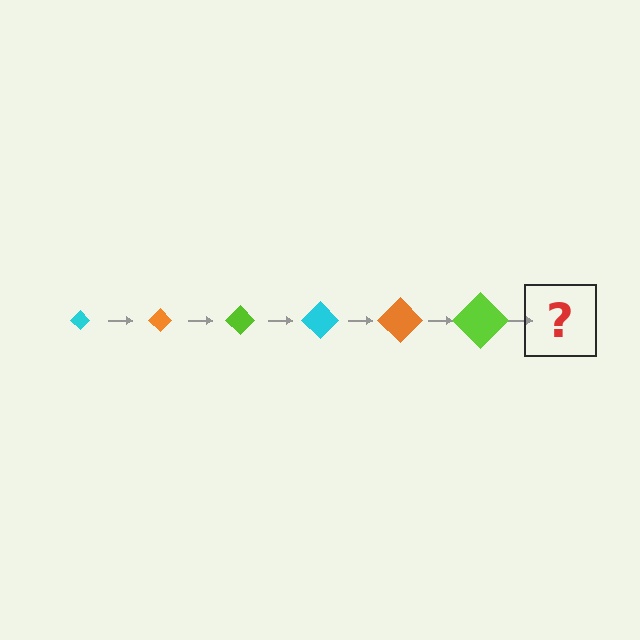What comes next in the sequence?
The next element should be a cyan diamond, larger than the previous one.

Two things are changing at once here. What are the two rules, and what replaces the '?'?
The two rules are that the diamond grows larger each step and the color cycles through cyan, orange, and lime. The '?' should be a cyan diamond, larger than the previous one.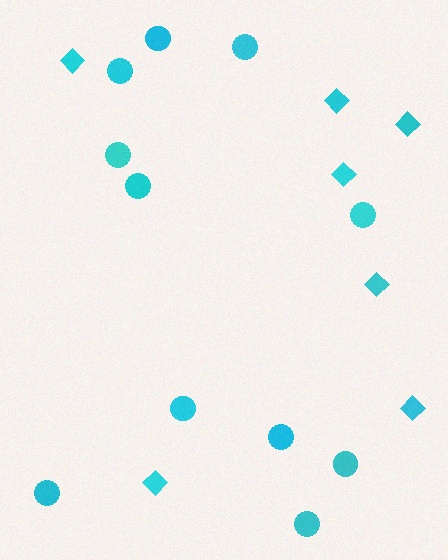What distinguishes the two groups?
There are 2 groups: one group of diamonds (7) and one group of circles (11).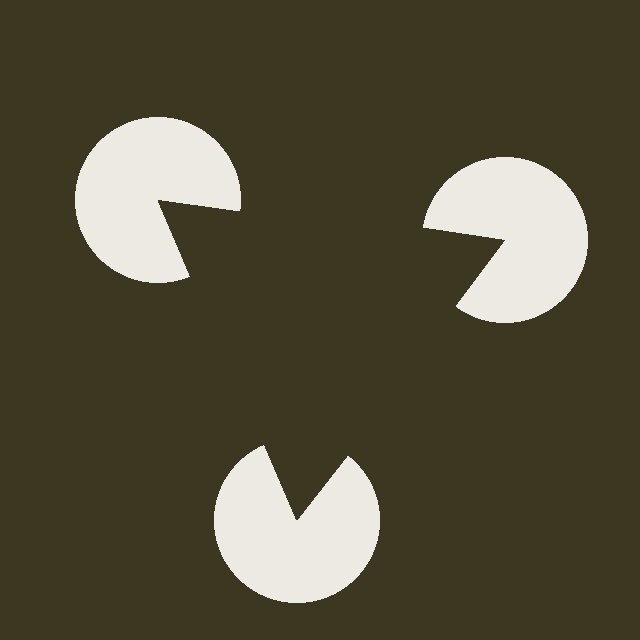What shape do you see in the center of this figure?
An illusory triangle — its edges are inferred from the aligned wedge cuts in the pac-man discs, not physically drawn.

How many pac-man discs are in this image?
There are 3 — one at each vertex of the illusory triangle.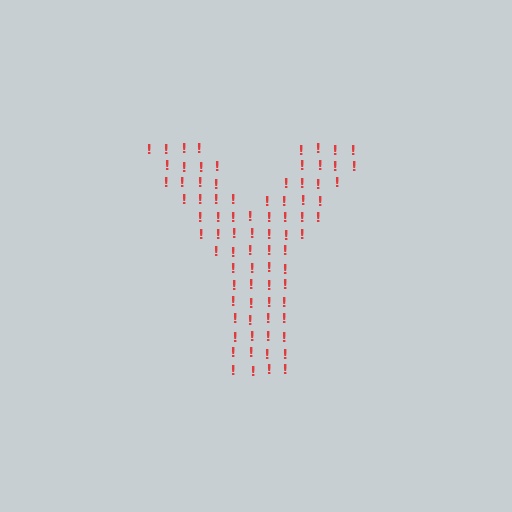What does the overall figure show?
The overall figure shows the letter Y.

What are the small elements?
The small elements are exclamation marks.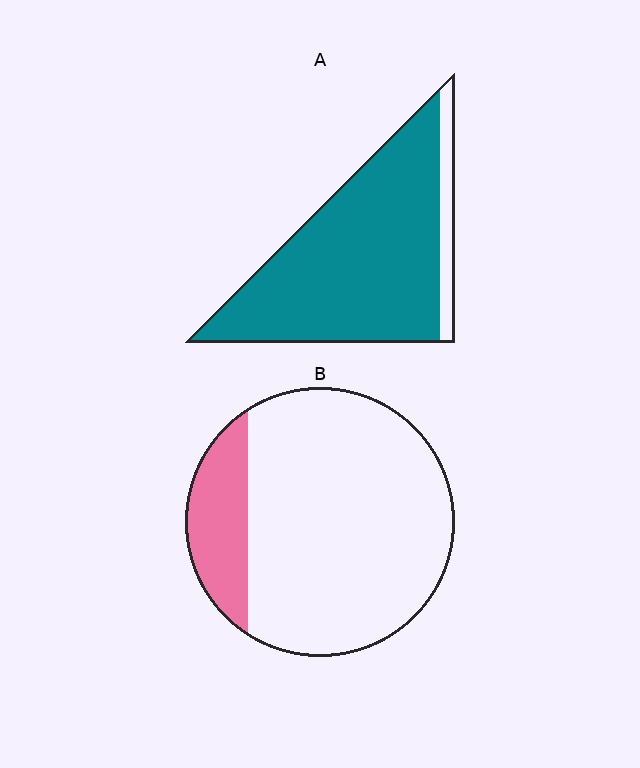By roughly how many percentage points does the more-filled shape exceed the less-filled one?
By roughly 70 percentage points (A over B).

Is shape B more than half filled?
No.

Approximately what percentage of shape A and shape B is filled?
A is approximately 90% and B is approximately 20%.